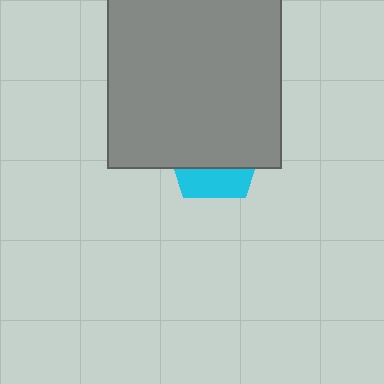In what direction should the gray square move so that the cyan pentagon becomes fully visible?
The gray square should move up. That is the shortest direction to clear the overlap and leave the cyan pentagon fully visible.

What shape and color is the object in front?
The object in front is a gray square.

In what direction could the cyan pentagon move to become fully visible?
The cyan pentagon could move down. That would shift it out from behind the gray square entirely.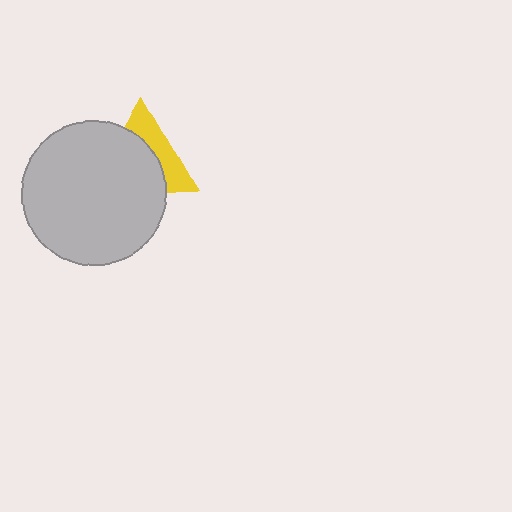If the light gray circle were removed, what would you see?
You would see the complete yellow triangle.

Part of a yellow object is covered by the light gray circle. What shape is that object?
It is a triangle.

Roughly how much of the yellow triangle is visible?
A small part of it is visible (roughly 40%).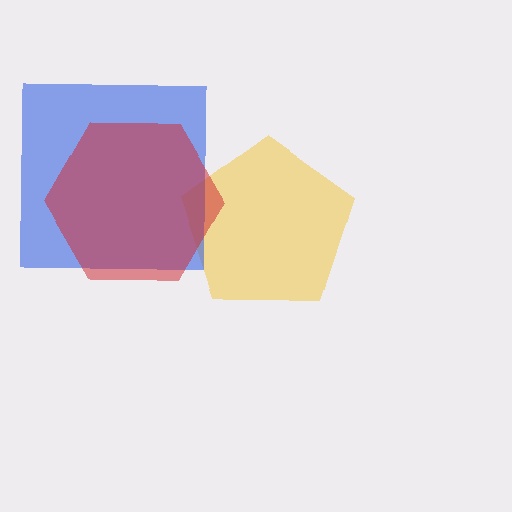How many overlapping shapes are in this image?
There are 3 overlapping shapes in the image.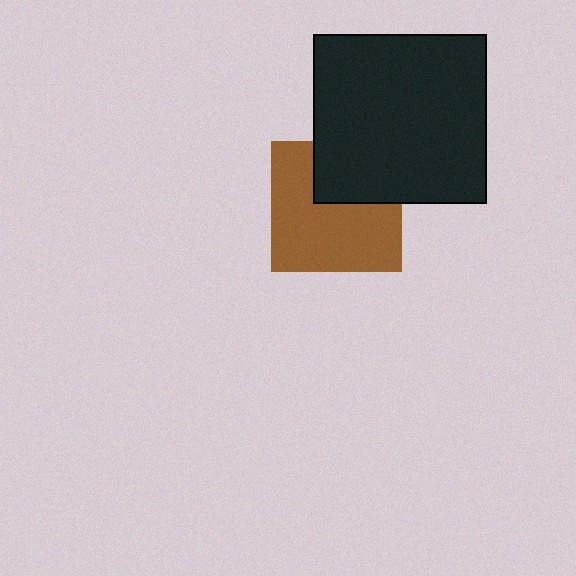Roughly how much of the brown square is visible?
Most of it is visible (roughly 68%).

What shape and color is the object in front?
The object in front is a black rectangle.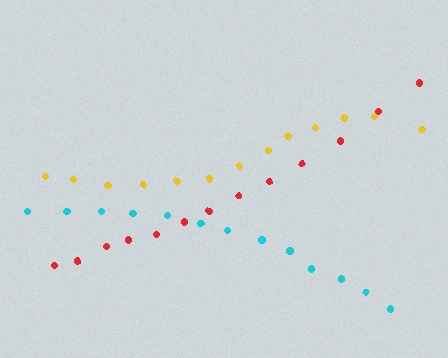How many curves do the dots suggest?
There are 3 distinct paths.